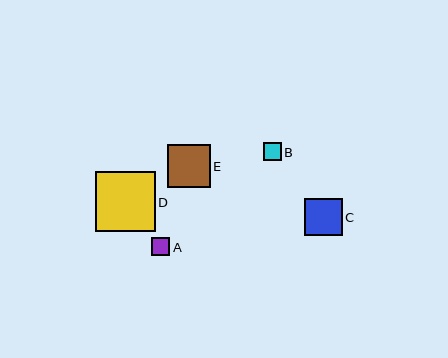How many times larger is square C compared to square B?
Square C is approximately 2.1 times the size of square B.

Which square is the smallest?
Square B is the smallest with a size of approximately 18 pixels.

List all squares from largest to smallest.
From largest to smallest: D, E, C, A, B.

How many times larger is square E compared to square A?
Square E is approximately 2.4 times the size of square A.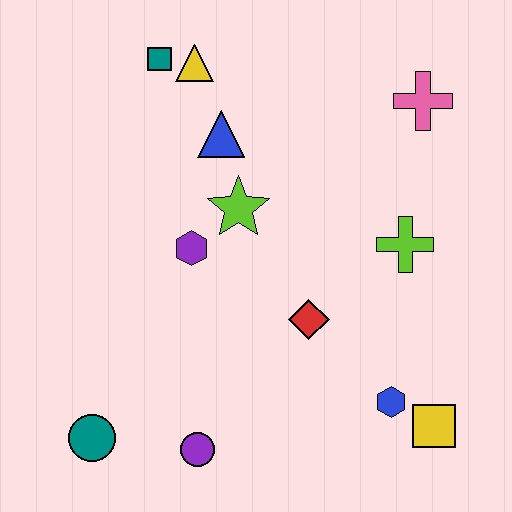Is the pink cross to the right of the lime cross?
Yes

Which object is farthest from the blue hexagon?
The teal square is farthest from the blue hexagon.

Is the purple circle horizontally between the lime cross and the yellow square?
No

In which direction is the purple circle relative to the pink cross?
The purple circle is below the pink cross.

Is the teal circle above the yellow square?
No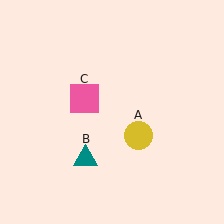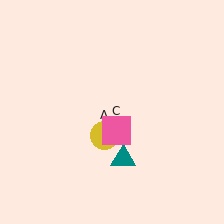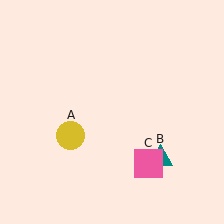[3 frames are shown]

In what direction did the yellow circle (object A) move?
The yellow circle (object A) moved left.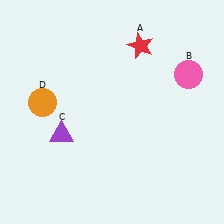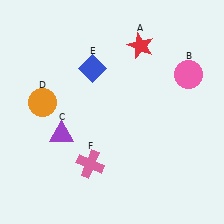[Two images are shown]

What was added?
A blue diamond (E), a pink cross (F) were added in Image 2.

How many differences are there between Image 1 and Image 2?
There are 2 differences between the two images.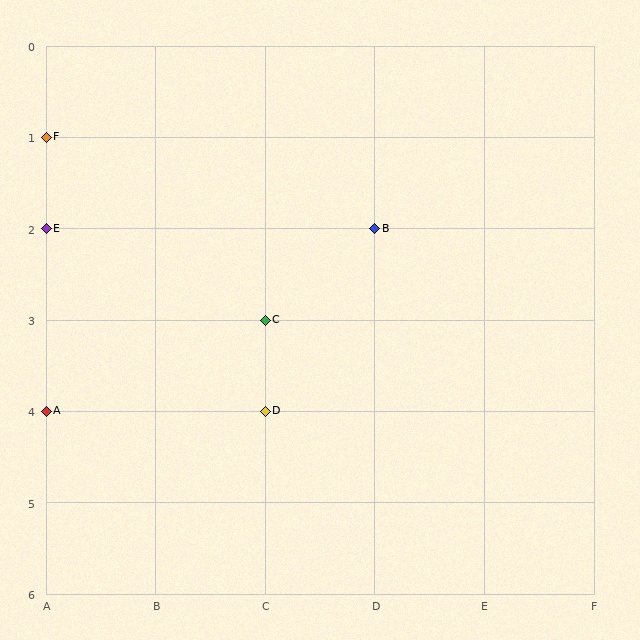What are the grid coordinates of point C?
Point C is at grid coordinates (C, 3).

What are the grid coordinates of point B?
Point B is at grid coordinates (D, 2).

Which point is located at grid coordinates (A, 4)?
Point A is at (A, 4).